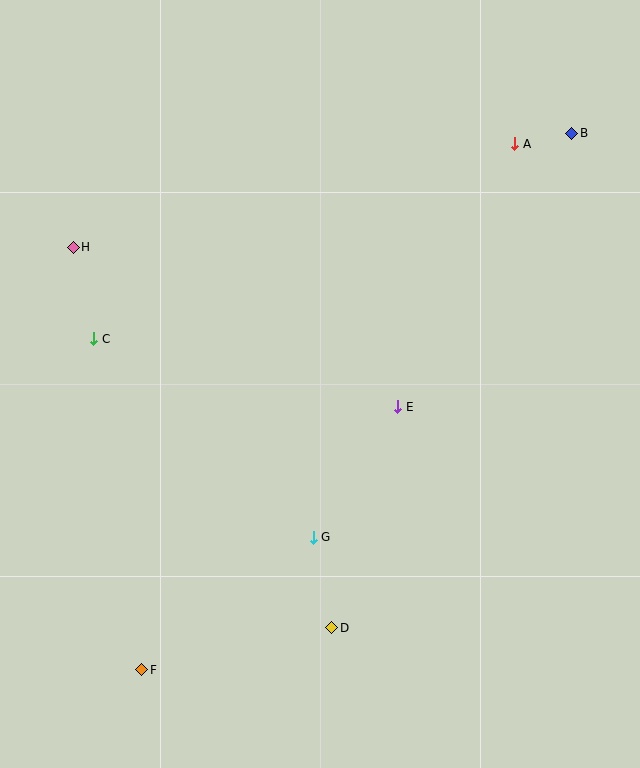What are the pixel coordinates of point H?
Point H is at (73, 247).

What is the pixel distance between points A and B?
The distance between A and B is 58 pixels.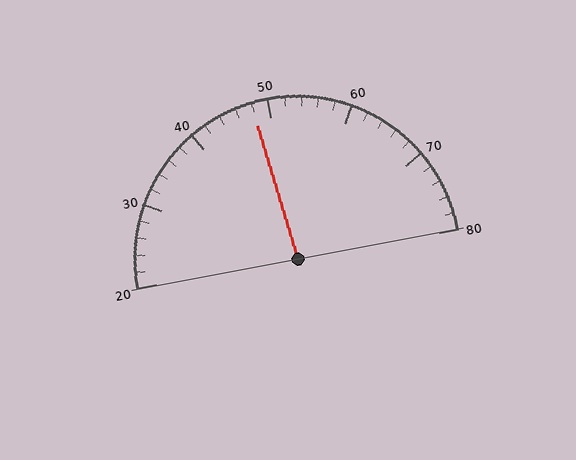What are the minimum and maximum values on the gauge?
The gauge ranges from 20 to 80.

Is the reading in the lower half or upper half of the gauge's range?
The reading is in the lower half of the range (20 to 80).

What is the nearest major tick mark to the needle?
The nearest major tick mark is 50.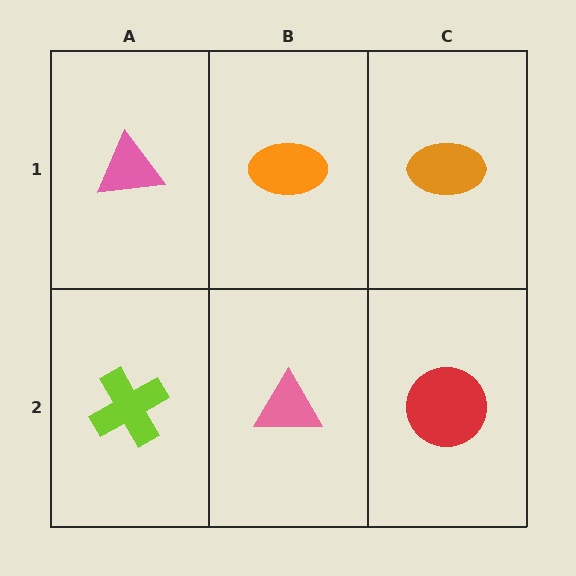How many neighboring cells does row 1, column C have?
2.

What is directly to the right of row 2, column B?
A red circle.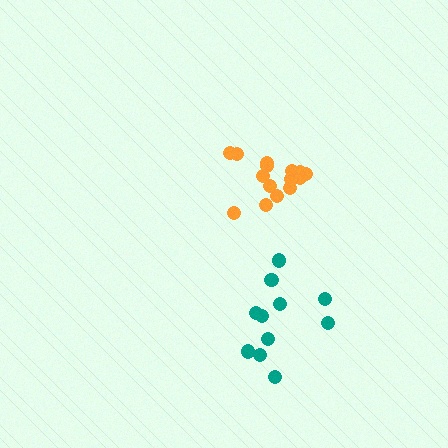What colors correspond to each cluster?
The clusters are colored: orange, teal.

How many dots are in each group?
Group 1: 16 dots, Group 2: 11 dots (27 total).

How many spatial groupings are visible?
There are 2 spatial groupings.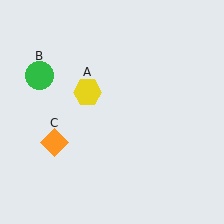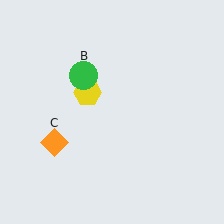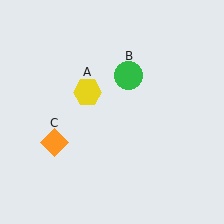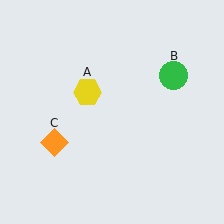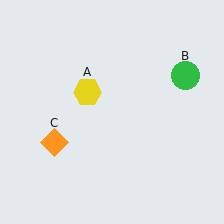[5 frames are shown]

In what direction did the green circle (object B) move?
The green circle (object B) moved right.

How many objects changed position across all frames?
1 object changed position: green circle (object B).